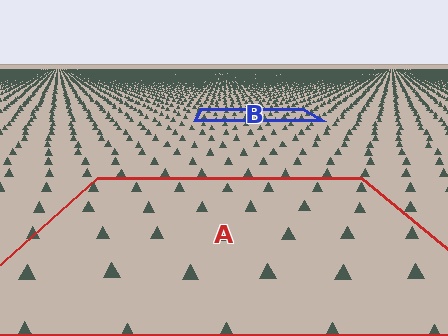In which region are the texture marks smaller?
The texture marks are smaller in region B, because it is farther away.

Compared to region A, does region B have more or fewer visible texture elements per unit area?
Region B has more texture elements per unit area — they are packed more densely because it is farther away.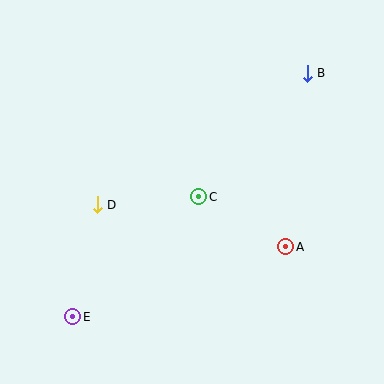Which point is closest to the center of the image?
Point C at (199, 197) is closest to the center.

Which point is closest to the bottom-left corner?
Point E is closest to the bottom-left corner.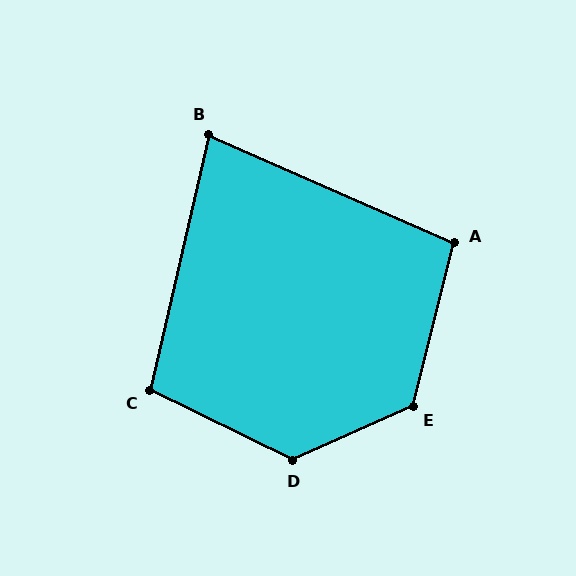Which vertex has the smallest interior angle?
B, at approximately 79 degrees.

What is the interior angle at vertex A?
Approximately 100 degrees (obtuse).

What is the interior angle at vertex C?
Approximately 103 degrees (obtuse).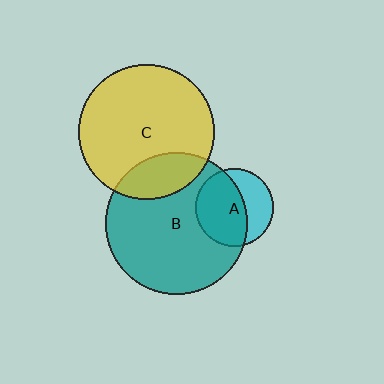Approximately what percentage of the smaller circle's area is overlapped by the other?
Approximately 60%.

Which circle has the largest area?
Circle B (teal).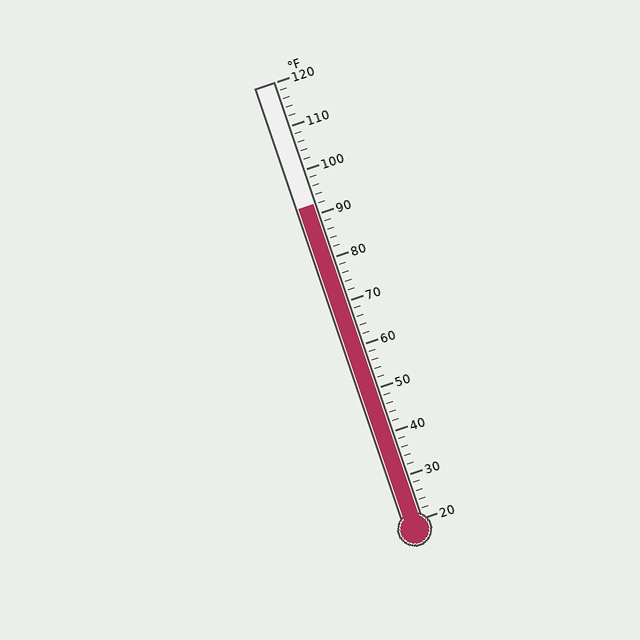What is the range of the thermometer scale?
The thermometer scale ranges from 20°F to 120°F.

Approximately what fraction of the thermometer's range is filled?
The thermometer is filled to approximately 70% of its range.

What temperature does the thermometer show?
The thermometer shows approximately 92°F.